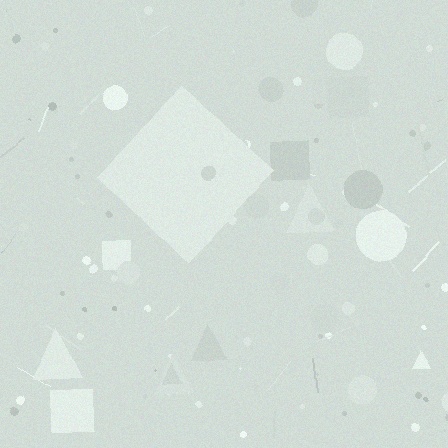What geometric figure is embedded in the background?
A diamond is embedded in the background.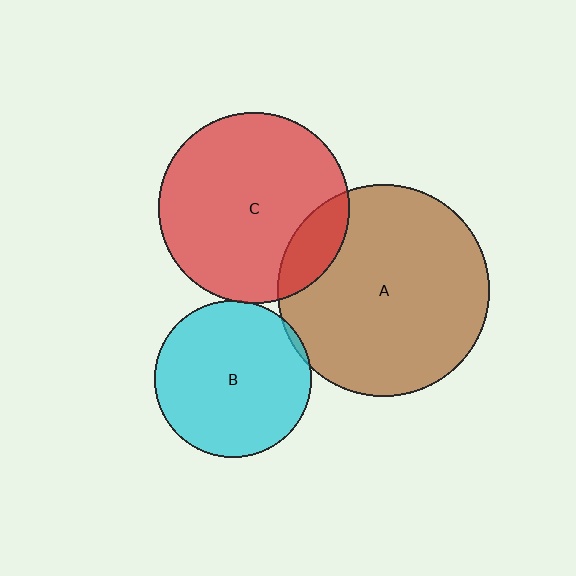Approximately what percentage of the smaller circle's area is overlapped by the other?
Approximately 5%.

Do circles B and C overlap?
Yes.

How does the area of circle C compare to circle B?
Approximately 1.5 times.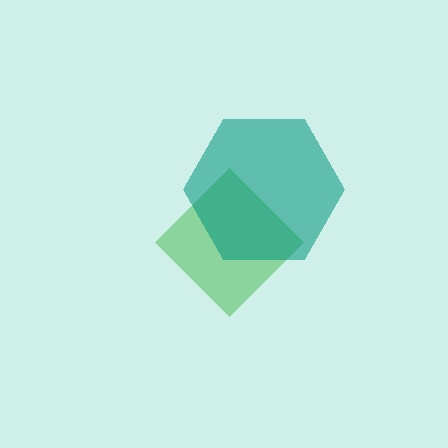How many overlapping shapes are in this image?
There are 2 overlapping shapes in the image.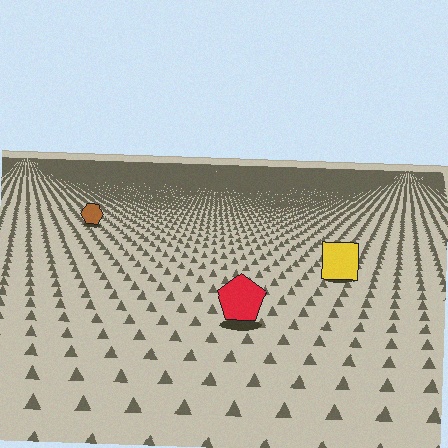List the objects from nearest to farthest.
From nearest to farthest: the red pentagon, the yellow square, the brown hexagon.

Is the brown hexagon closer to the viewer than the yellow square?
No. The yellow square is closer — you can tell from the texture gradient: the ground texture is coarser near it.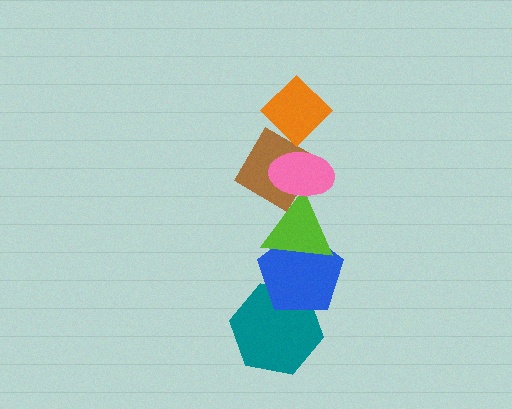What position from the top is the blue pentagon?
The blue pentagon is 5th from the top.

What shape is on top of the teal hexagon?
The blue pentagon is on top of the teal hexagon.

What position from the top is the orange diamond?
The orange diamond is 1st from the top.